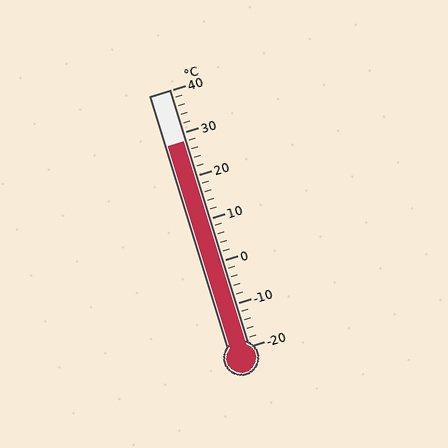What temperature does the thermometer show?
The thermometer shows approximately 28°C.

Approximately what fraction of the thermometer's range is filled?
The thermometer is filled to approximately 80% of its range.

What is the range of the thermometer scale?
The thermometer scale ranges from -20°C to 40°C.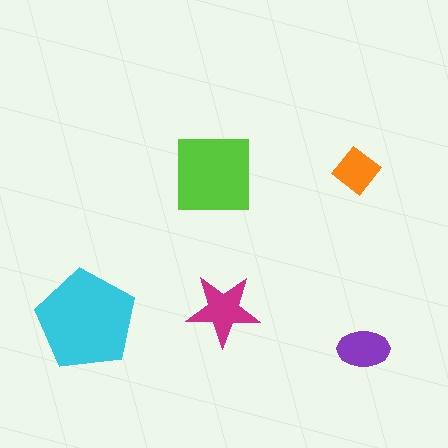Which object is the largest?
The cyan pentagon.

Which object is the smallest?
The orange diamond.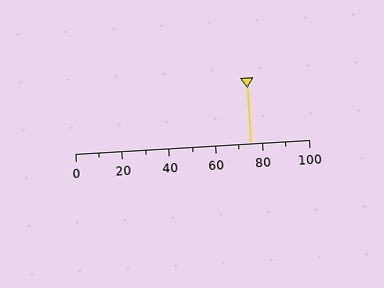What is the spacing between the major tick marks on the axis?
The major ticks are spaced 20 apart.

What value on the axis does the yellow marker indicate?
The marker indicates approximately 75.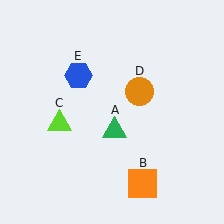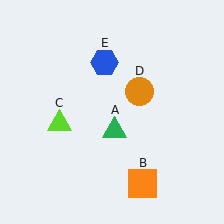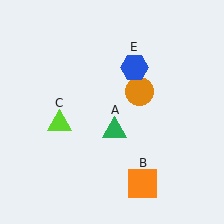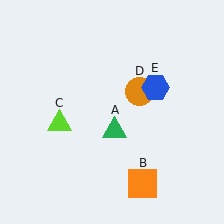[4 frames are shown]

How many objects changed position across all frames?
1 object changed position: blue hexagon (object E).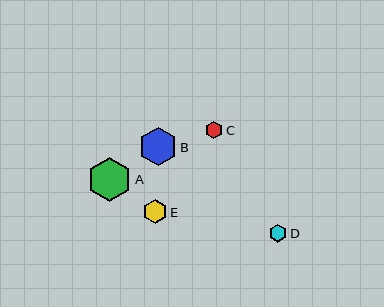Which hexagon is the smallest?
Hexagon C is the smallest with a size of approximately 18 pixels.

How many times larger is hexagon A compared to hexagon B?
Hexagon A is approximately 1.1 times the size of hexagon B.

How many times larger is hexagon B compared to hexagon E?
Hexagon B is approximately 1.6 times the size of hexagon E.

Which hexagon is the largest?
Hexagon A is the largest with a size of approximately 44 pixels.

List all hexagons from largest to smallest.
From largest to smallest: A, B, E, D, C.